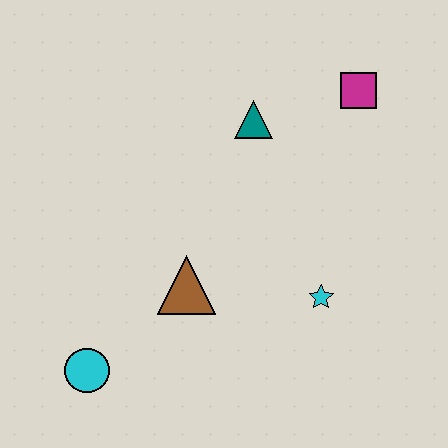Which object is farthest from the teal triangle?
The cyan circle is farthest from the teal triangle.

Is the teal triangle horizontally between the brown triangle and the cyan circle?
No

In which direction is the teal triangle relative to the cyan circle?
The teal triangle is above the cyan circle.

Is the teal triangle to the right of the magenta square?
No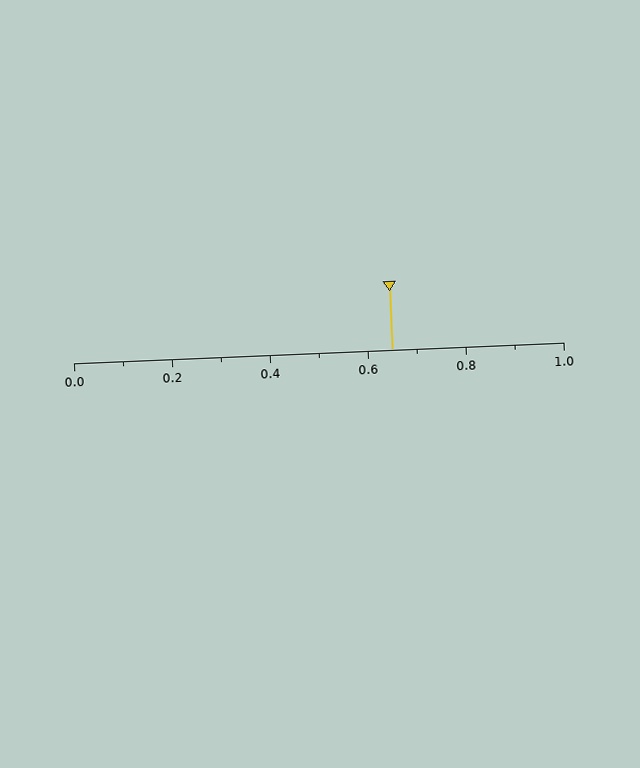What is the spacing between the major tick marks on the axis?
The major ticks are spaced 0.2 apart.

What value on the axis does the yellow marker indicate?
The marker indicates approximately 0.65.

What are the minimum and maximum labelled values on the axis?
The axis runs from 0.0 to 1.0.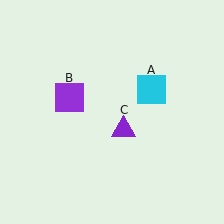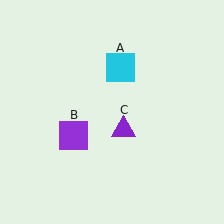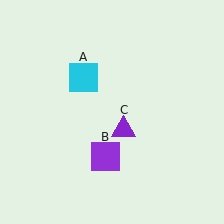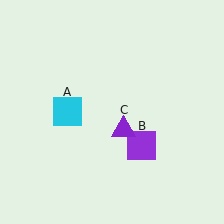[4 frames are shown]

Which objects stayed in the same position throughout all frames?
Purple triangle (object C) remained stationary.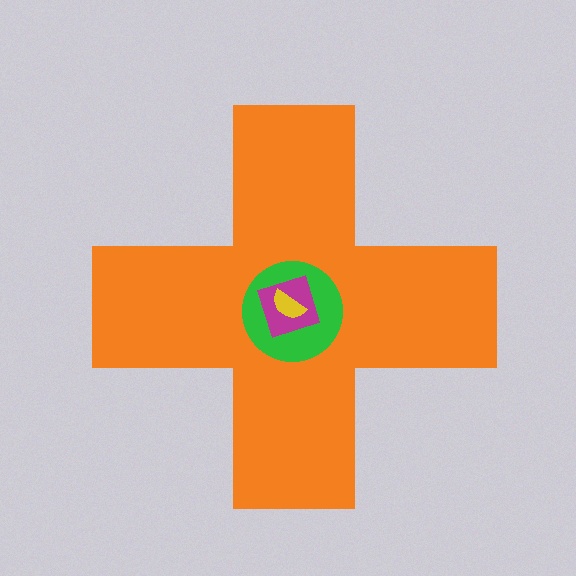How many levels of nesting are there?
4.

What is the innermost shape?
The yellow semicircle.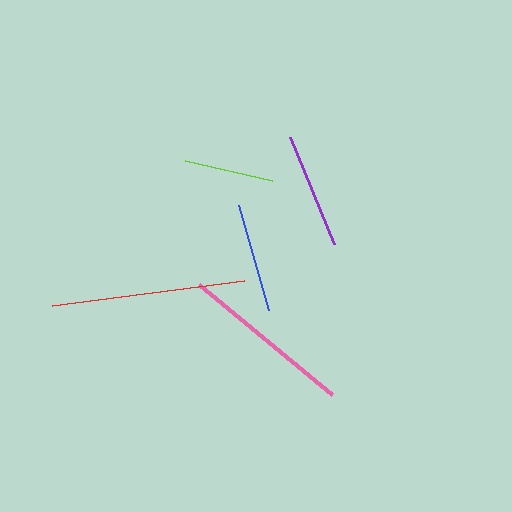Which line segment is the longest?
The red line is the longest at approximately 194 pixels.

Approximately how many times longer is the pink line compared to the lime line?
The pink line is approximately 1.9 times the length of the lime line.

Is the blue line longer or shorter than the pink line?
The pink line is longer than the blue line.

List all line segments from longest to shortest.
From longest to shortest: red, pink, purple, blue, lime.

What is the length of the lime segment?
The lime segment is approximately 89 pixels long.